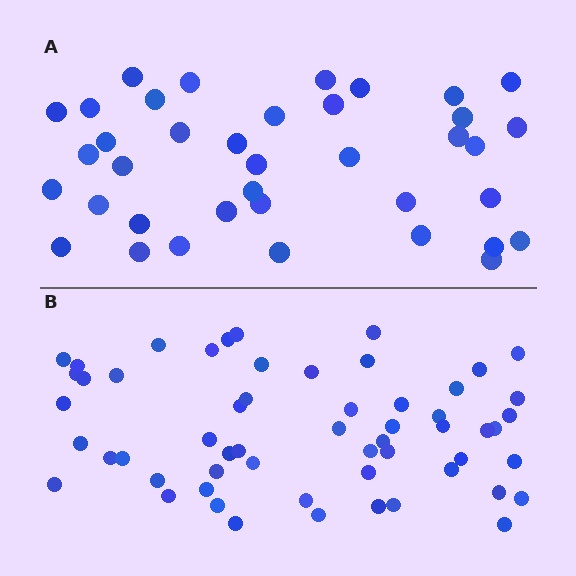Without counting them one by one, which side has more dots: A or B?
Region B (the bottom region) has more dots.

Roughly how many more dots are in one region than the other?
Region B has approximately 20 more dots than region A.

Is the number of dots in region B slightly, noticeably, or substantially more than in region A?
Region B has substantially more. The ratio is roughly 1.5 to 1.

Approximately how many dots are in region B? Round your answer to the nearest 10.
About 60 dots. (The exact count is 57, which rounds to 60.)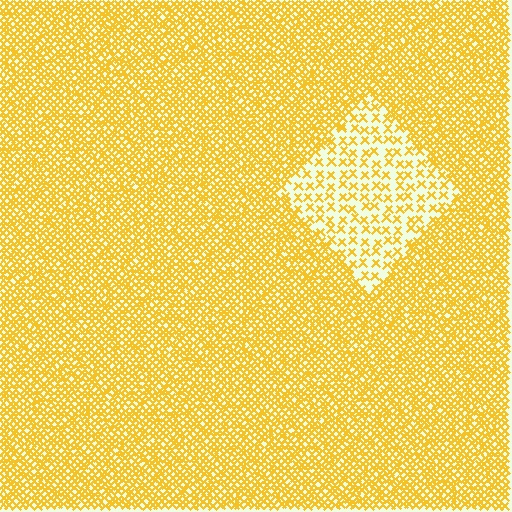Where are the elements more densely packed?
The elements are more densely packed outside the diamond boundary.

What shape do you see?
I see a diamond.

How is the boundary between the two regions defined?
The boundary is defined by a change in element density (approximately 2.7x ratio). All elements are the same color, size, and shape.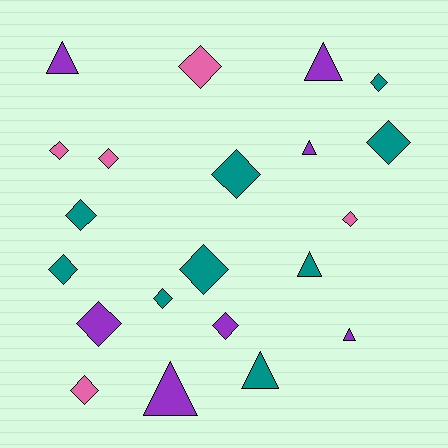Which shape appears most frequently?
Diamond, with 14 objects.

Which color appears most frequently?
Teal, with 9 objects.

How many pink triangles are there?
There are no pink triangles.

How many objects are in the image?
There are 21 objects.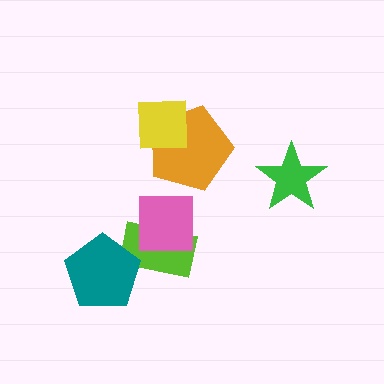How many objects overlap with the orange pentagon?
1 object overlaps with the orange pentagon.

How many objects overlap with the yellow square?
1 object overlaps with the yellow square.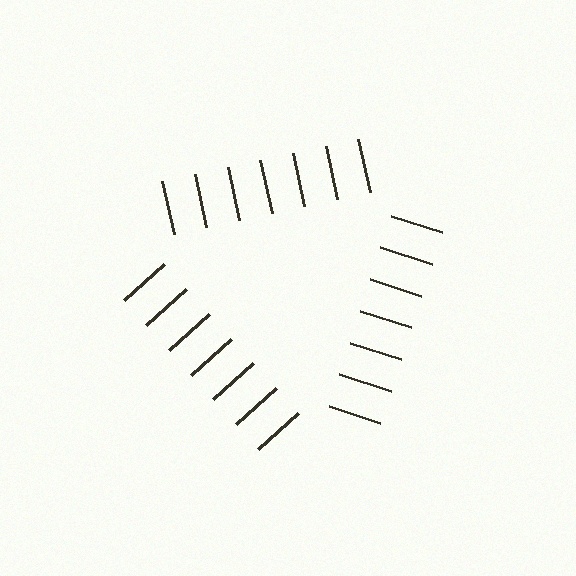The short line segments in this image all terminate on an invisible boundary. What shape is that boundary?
An illusory triangle — the line segments terminate on its edges but no continuous stroke is drawn.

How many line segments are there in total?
21 — 7 along each of the 3 edges.